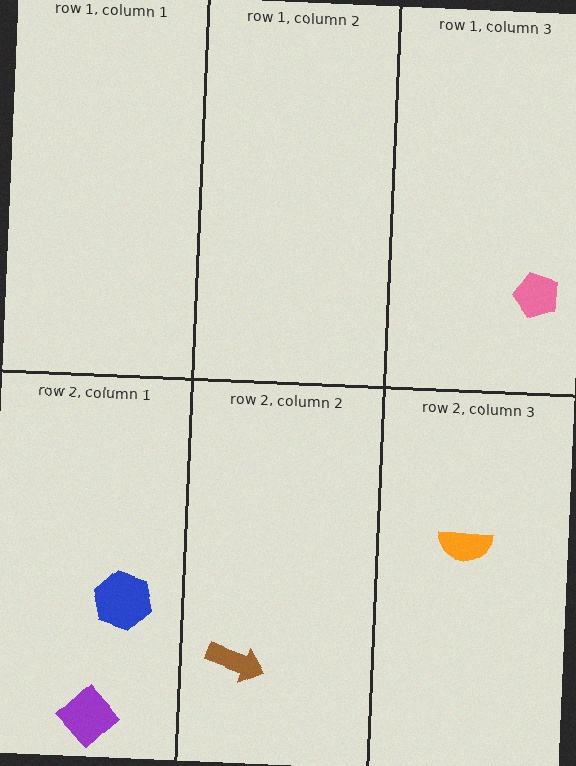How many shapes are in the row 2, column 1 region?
2.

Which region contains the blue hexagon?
The row 2, column 1 region.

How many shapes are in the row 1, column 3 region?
1.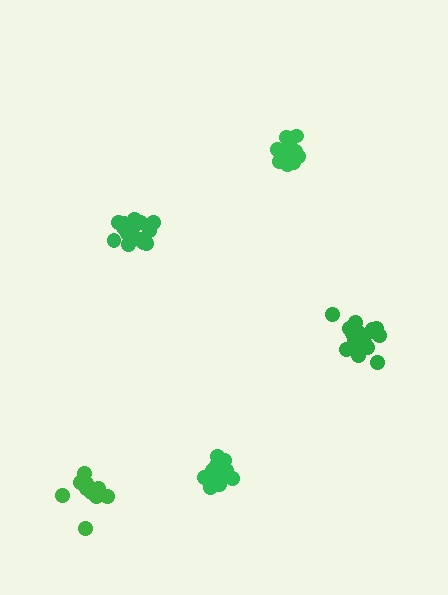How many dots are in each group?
Group 1: 16 dots, Group 2: 15 dots, Group 3: 17 dots, Group 4: 12 dots, Group 5: 12 dots (72 total).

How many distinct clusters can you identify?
There are 5 distinct clusters.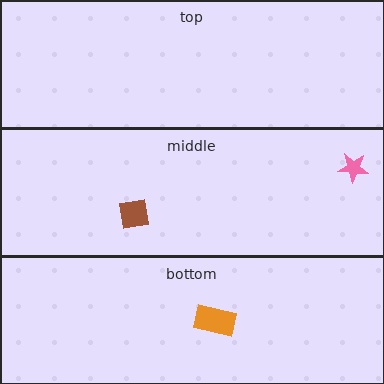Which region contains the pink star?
The middle region.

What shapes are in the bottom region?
The orange rectangle.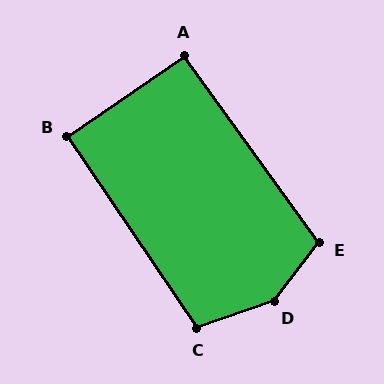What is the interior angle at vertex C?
Approximately 105 degrees (obtuse).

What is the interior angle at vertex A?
Approximately 91 degrees (approximately right).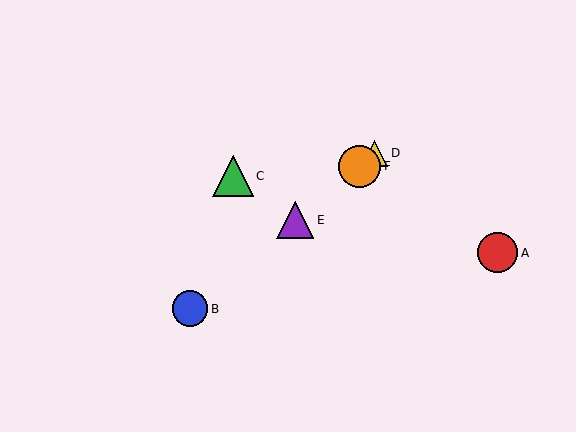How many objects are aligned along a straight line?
4 objects (B, D, E, F) are aligned along a straight line.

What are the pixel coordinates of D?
Object D is at (375, 153).